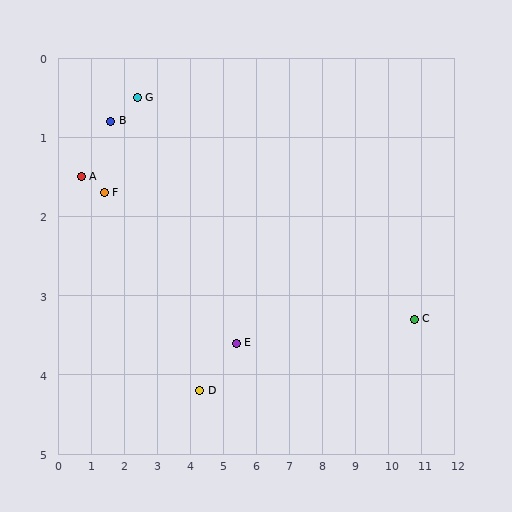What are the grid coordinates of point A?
Point A is at approximately (0.7, 1.5).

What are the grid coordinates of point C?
Point C is at approximately (10.8, 3.3).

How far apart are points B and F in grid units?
Points B and F are about 0.9 grid units apart.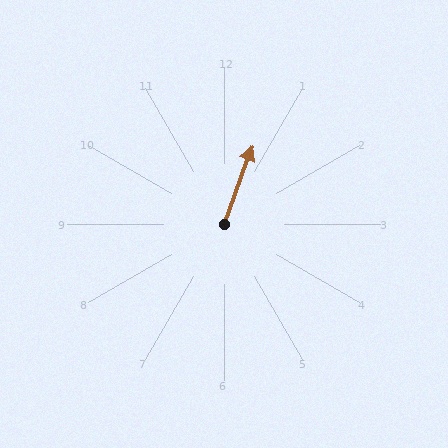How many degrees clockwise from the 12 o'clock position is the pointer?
Approximately 20 degrees.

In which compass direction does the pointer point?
North.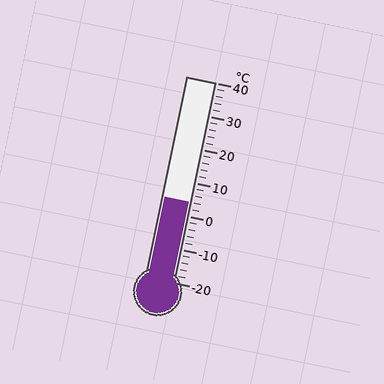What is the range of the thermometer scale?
The thermometer scale ranges from -20°C to 40°C.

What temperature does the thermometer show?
The thermometer shows approximately 4°C.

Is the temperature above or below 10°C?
The temperature is below 10°C.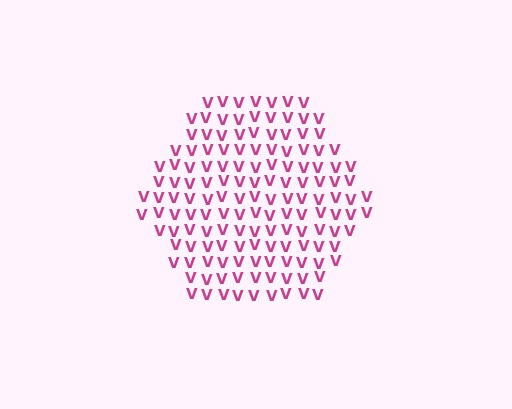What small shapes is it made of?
It is made of small letter V's.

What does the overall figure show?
The overall figure shows a hexagon.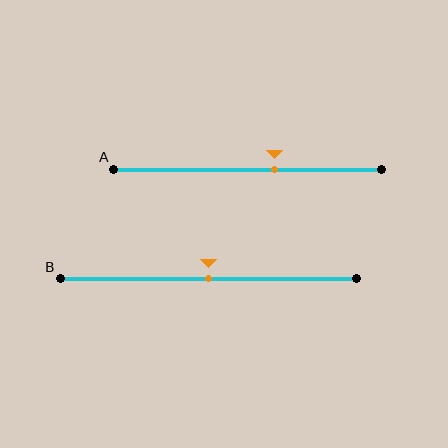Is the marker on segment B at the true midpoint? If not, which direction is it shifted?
Yes, the marker on segment B is at the true midpoint.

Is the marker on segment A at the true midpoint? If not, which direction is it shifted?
No, the marker on segment A is shifted to the right by about 10% of the segment length.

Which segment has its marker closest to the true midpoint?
Segment B has its marker closest to the true midpoint.